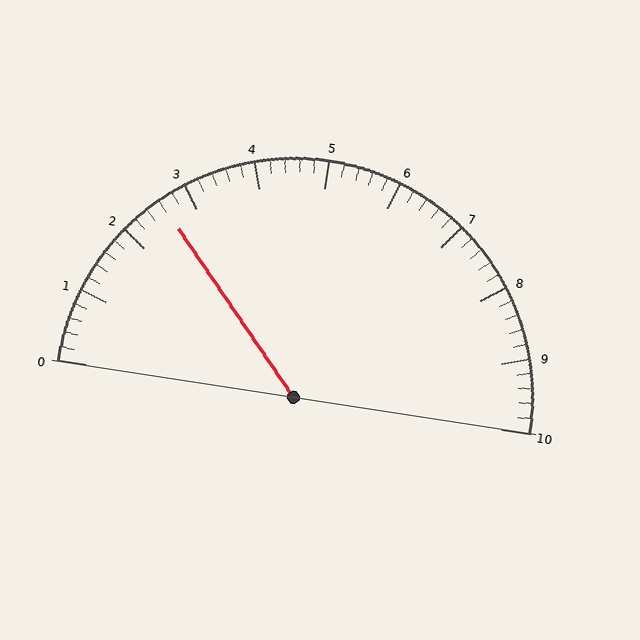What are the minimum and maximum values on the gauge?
The gauge ranges from 0 to 10.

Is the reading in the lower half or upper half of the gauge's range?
The reading is in the lower half of the range (0 to 10).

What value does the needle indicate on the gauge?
The needle indicates approximately 2.6.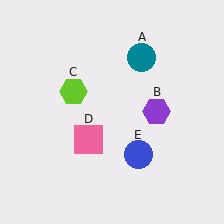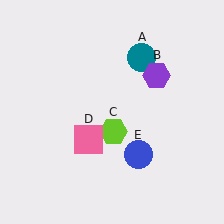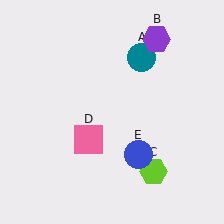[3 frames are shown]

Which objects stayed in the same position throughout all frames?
Teal circle (object A) and pink square (object D) and blue circle (object E) remained stationary.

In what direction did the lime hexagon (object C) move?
The lime hexagon (object C) moved down and to the right.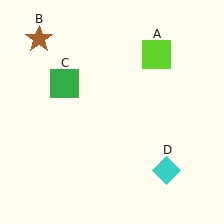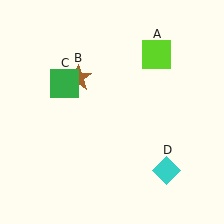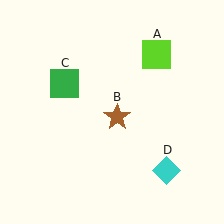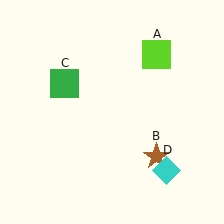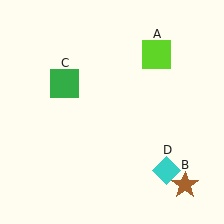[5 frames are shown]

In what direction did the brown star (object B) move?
The brown star (object B) moved down and to the right.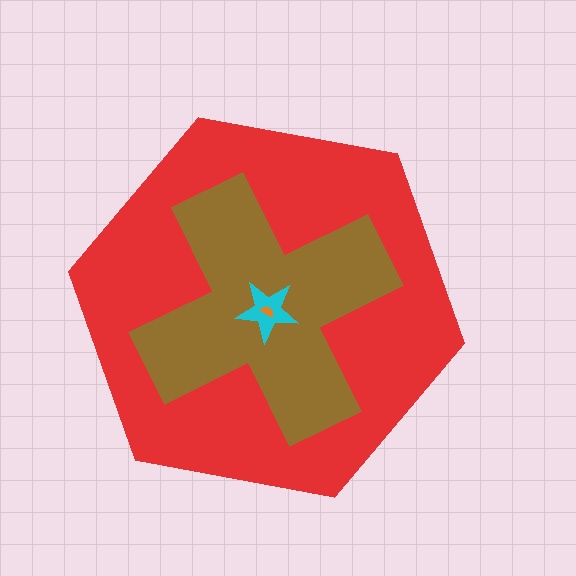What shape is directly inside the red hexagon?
The brown cross.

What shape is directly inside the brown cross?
The cyan star.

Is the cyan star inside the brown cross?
Yes.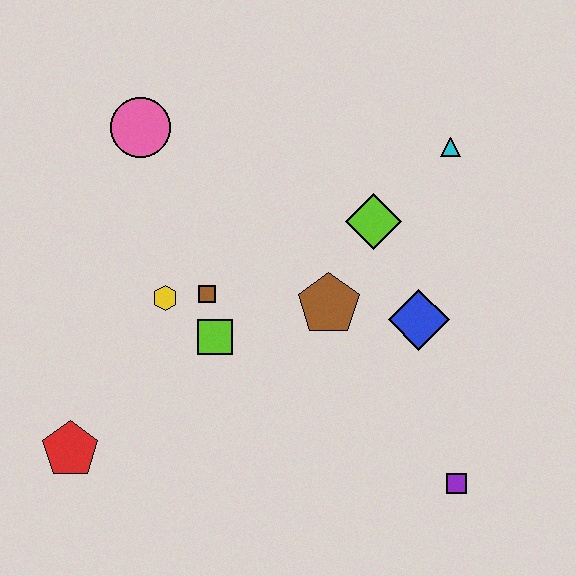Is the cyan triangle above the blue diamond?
Yes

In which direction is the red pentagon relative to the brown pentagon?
The red pentagon is to the left of the brown pentagon.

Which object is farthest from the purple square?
The pink circle is farthest from the purple square.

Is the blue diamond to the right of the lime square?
Yes